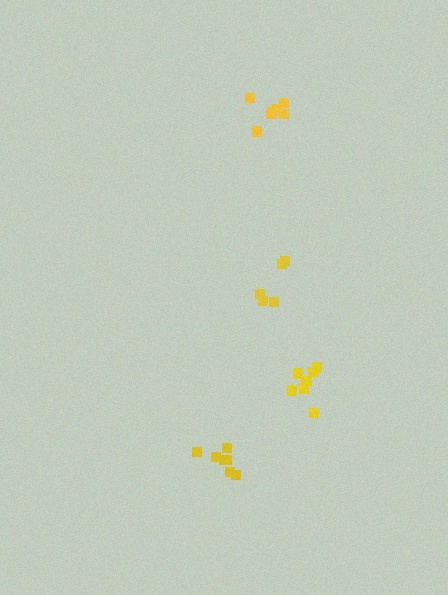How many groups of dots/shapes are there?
There are 4 groups.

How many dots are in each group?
Group 1: 7 dots, Group 2: 7 dots, Group 3: 5 dots, Group 4: 7 dots (26 total).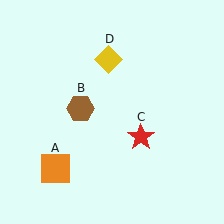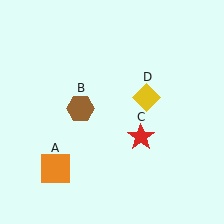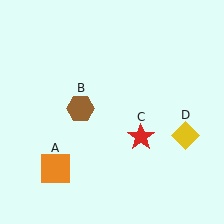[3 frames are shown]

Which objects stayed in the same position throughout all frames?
Orange square (object A) and brown hexagon (object B) and red star (object C) remained stationary.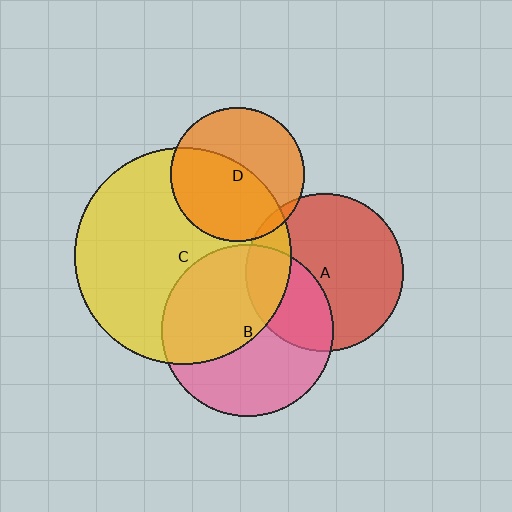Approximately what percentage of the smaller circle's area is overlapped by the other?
Approximately 50%.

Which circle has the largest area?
Circle C (yellow).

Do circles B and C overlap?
Yes.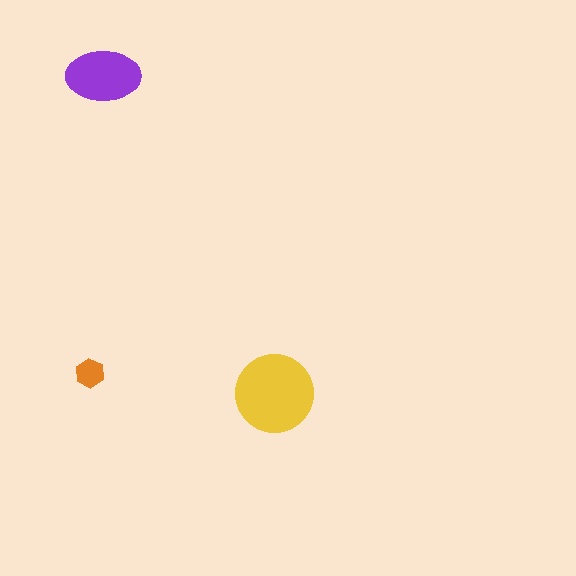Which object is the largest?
The yellow circle.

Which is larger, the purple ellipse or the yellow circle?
The yellow circle.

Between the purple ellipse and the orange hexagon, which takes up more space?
The purple ellipse.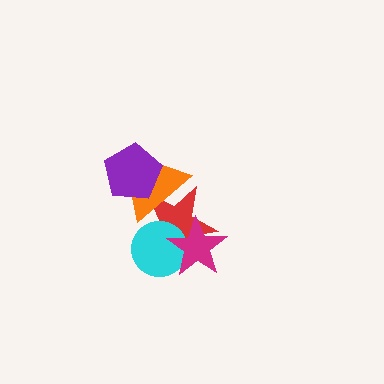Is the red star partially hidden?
Yes, it is partially covered by another shape.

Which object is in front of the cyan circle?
The magenta star is in front of the cyan circle.